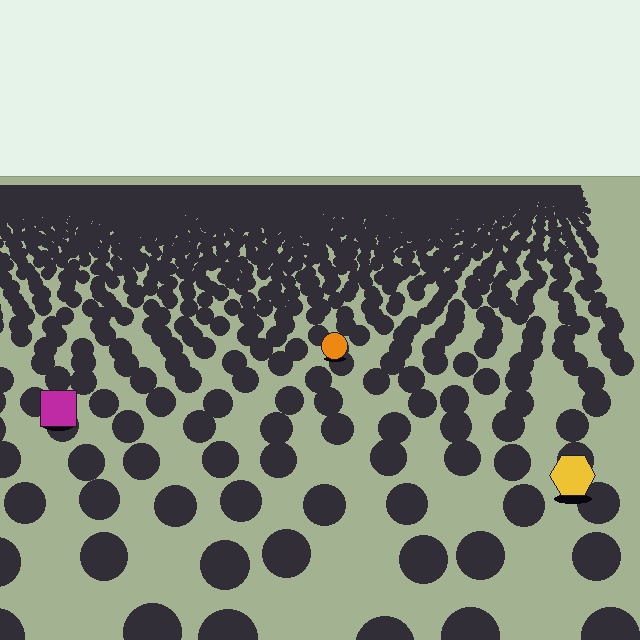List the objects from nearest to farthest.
From nearest to farthest: the yellow hexagon, the magenta square, the orange circle.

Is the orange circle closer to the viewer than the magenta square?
No. The magenta square is closer — you can tell from the texture gradient: the ground texture is coarser near it.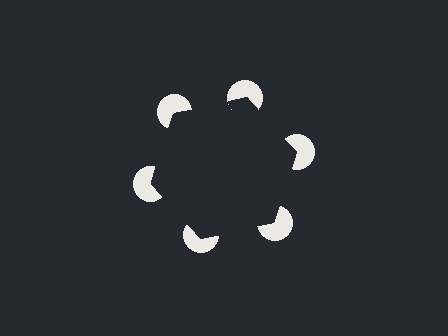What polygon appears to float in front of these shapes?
An illusory hexagon — its edges are inferred from the aligned wedge cuts in the pac-man discs, not physically drawn.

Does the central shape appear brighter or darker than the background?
It typically appears slightly darker than the background, even though no actual brightness change is drawn.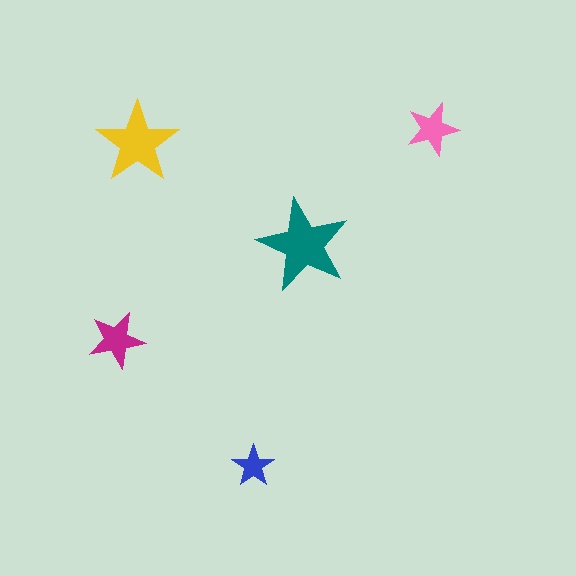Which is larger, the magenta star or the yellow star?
The yellow one.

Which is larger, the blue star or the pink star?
The pink one.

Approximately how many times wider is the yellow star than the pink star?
About 1.5 times wider.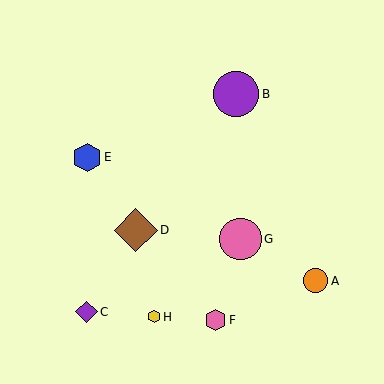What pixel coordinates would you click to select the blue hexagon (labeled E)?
Click at (87, 157) to select the blue hexagon E.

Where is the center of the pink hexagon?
The center of the pink hexagon is at (215, 320).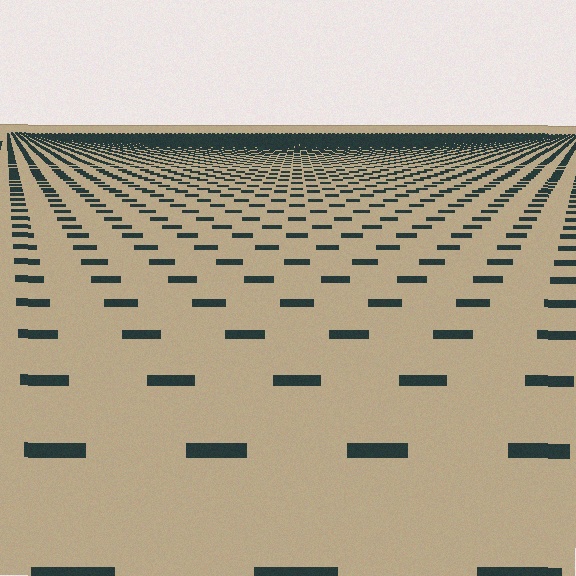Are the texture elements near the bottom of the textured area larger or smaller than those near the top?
Larger. Near the bottom, elements are closer to the viewer and appear at a bigger on-screen size.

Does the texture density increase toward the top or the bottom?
Density increases toward the top.